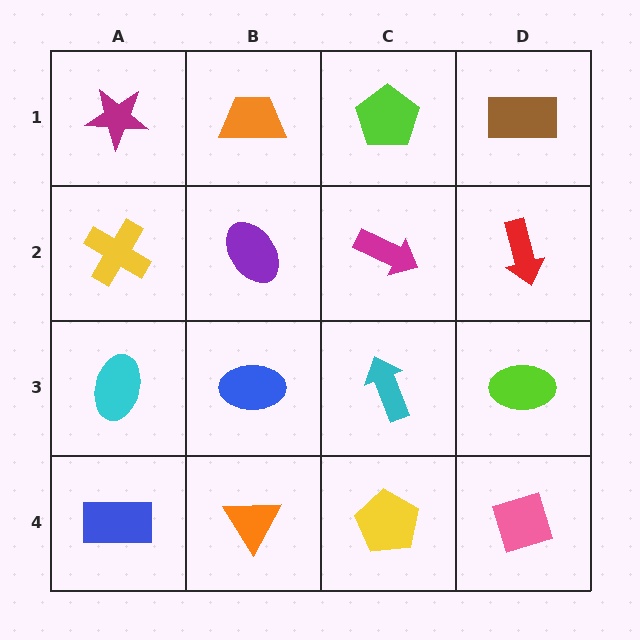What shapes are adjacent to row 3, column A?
A yellow cross (row 2, column A), a blue rectangle (row 4, column A), a blue ellipse (row 3, column B).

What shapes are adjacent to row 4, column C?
A cyan arrow (row 3, column C), an orange triangle (row 4, column B), a pink diamond (row 4, column D).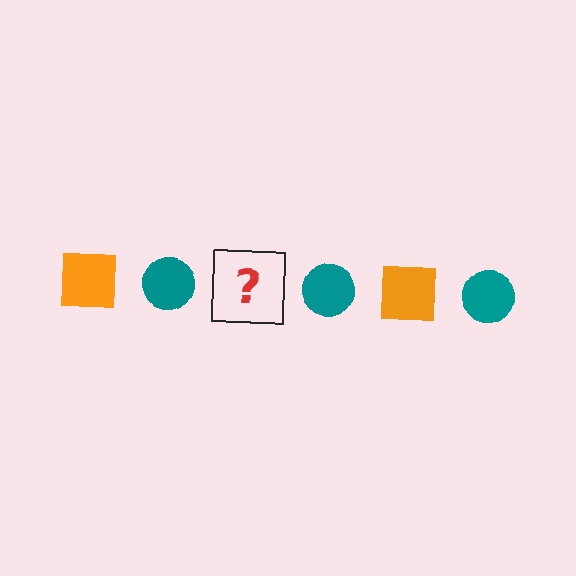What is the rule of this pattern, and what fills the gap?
The rule is that the pattern alternates between orange square and teal circle. The gap should be filled with an orange square.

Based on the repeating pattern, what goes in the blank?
The blank should be an orange square.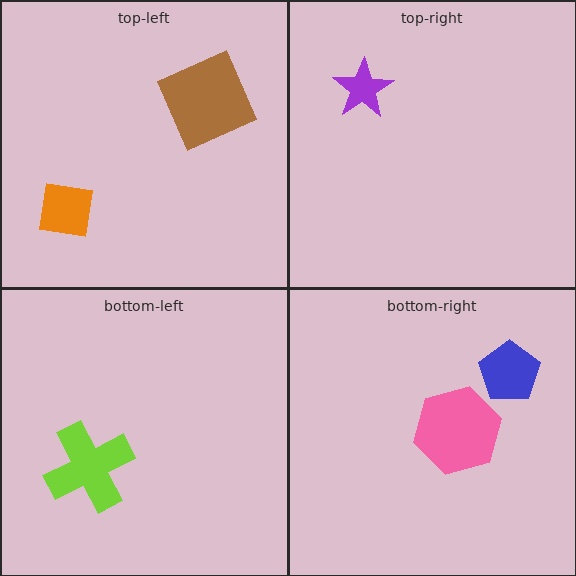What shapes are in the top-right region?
The purple star.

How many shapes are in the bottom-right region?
2.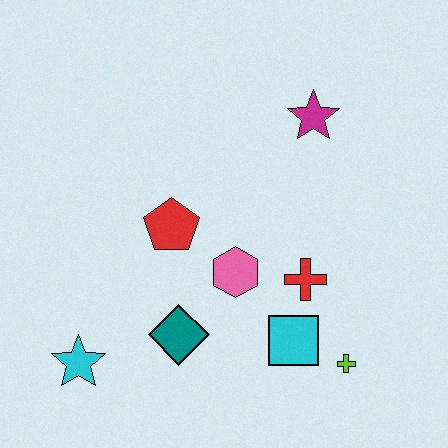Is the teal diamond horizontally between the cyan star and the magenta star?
Yes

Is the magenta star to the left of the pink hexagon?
No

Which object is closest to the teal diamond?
The pink hexagon is closest to the teal diamond.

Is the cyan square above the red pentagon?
No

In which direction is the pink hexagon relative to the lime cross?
The pink hexagon is to the left of the lime cross.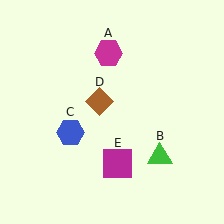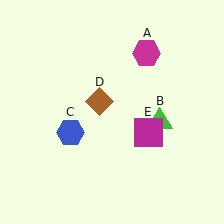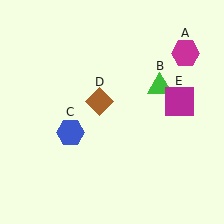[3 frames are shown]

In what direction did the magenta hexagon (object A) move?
The magenta hexagon (object A) moved right.